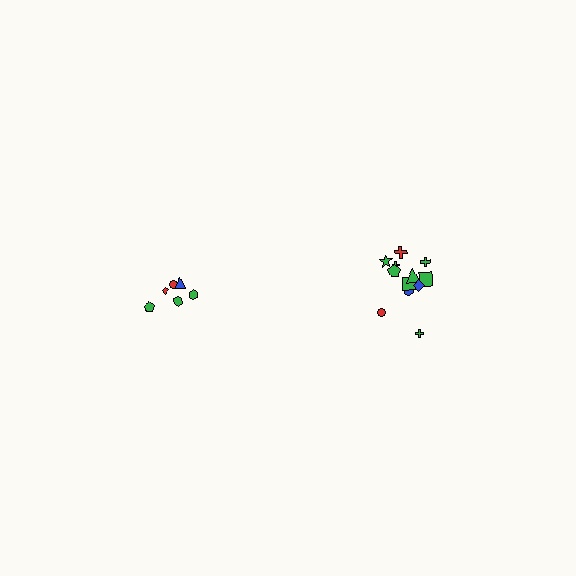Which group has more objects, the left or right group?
The right group.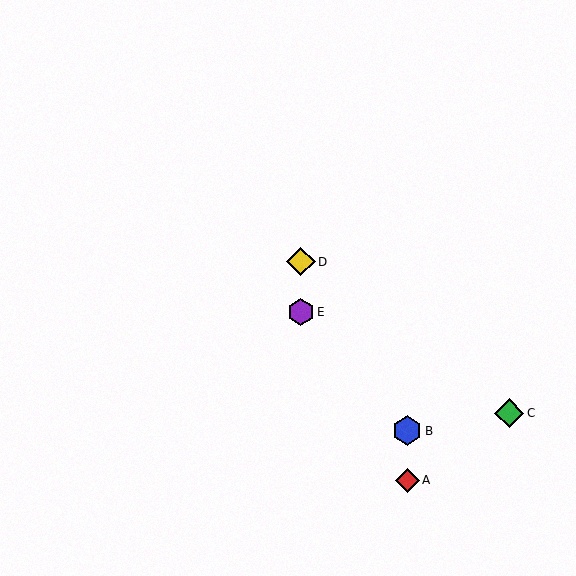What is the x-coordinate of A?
Object A is at x≈407.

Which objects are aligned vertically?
Objects D, E are aligned vertically.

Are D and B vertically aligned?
No, D is at x≈301 and B is at x≈407.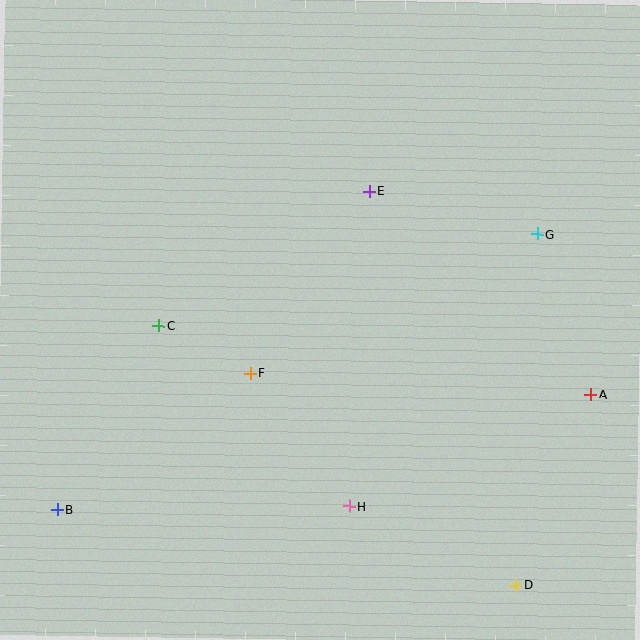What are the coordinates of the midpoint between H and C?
The midpoint between H and C is at (254, 416).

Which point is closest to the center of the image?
Point F at (250, 373) is closest to the center.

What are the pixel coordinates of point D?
Point D is at (516, 585).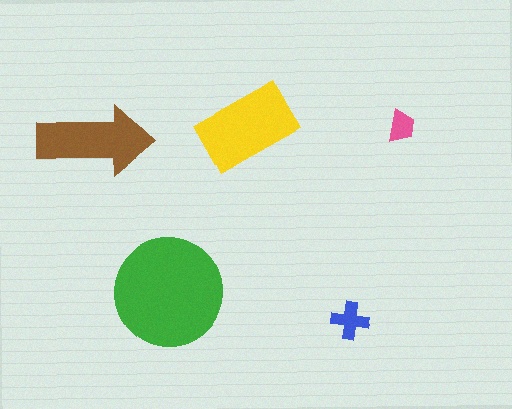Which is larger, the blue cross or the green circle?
The green circle.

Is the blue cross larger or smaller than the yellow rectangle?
Smaller.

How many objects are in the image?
There are 5 objects in the image.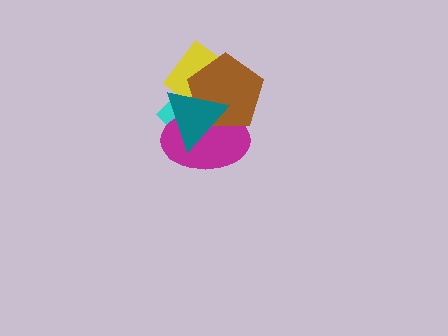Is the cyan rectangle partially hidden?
Yes, it is partially covered by another shape.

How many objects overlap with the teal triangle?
4 objects overlap with the teal triangle.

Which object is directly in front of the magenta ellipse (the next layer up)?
The yellow diamond is directly in front of the magenta ellipse.